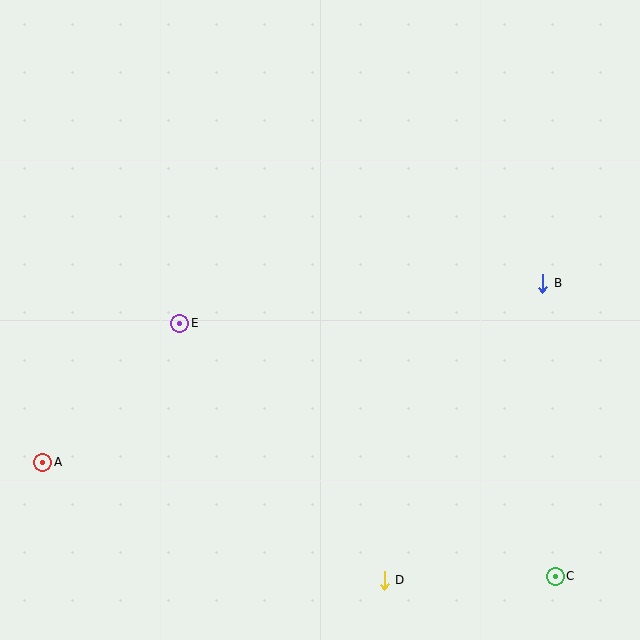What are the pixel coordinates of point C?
Point C is at (555, 576).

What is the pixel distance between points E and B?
The distance between E and B is 365 pixels.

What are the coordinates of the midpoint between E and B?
The midpoint between E and B is at (361, 303).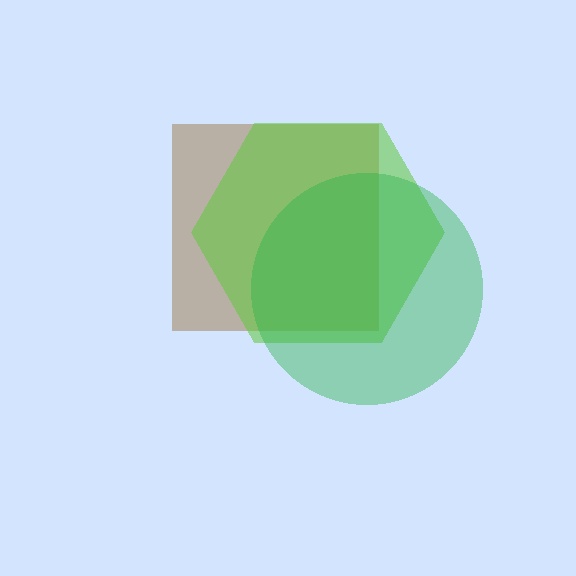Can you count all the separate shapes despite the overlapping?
Yes, there are 3 separate shapes.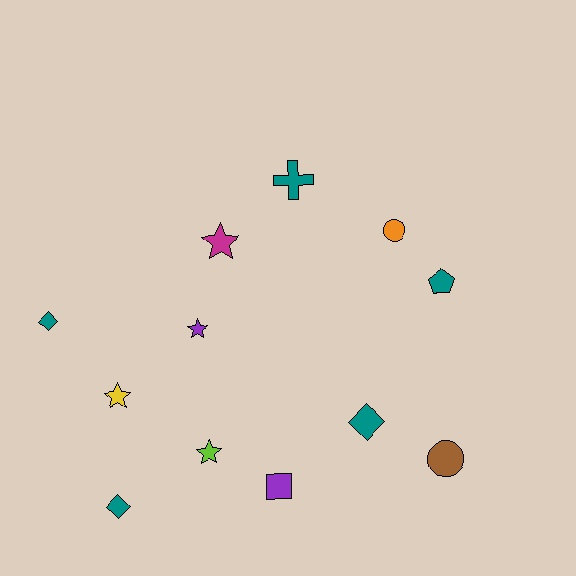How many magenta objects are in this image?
There is 1 magenta object.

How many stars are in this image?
There are 4 stars.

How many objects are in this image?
There are 12 objects.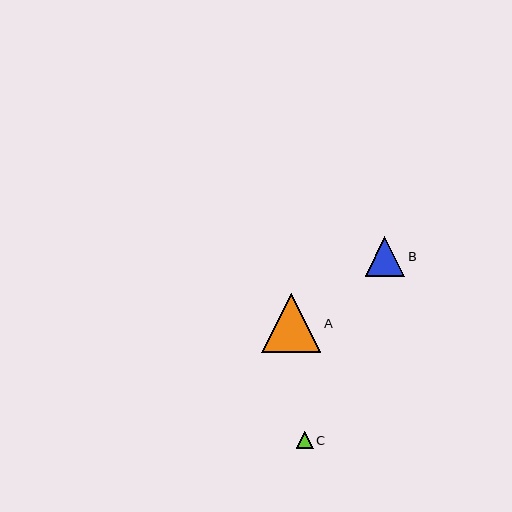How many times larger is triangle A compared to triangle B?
Triangle A is approximately 1.5 times the size of triangle B.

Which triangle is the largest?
Triangle A is the largest with a size of approximately 59 pixels.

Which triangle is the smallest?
Triangle C is the smallest with a size of approximately 17 pixels.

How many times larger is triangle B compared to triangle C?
Triangle B is approximately 2.3 times the size of triangle C.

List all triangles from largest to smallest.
From largest to smallest: A, B, C.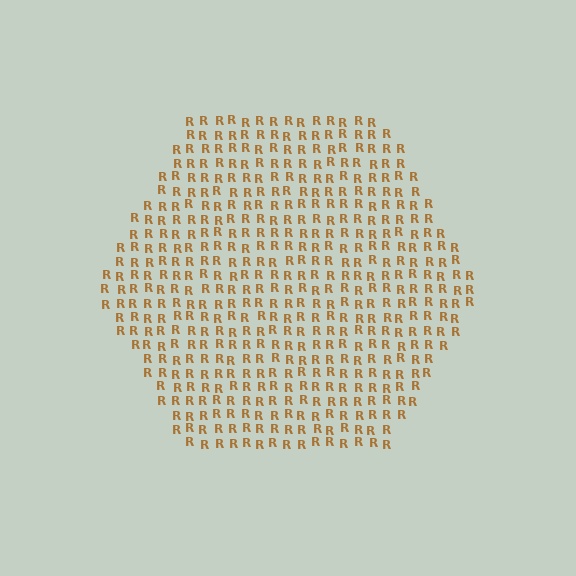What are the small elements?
The small elements are letter R's.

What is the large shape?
The large shape is a hexagon.